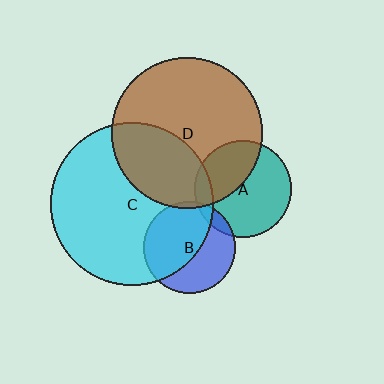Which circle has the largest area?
Circle C (cyan).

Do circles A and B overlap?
Yes.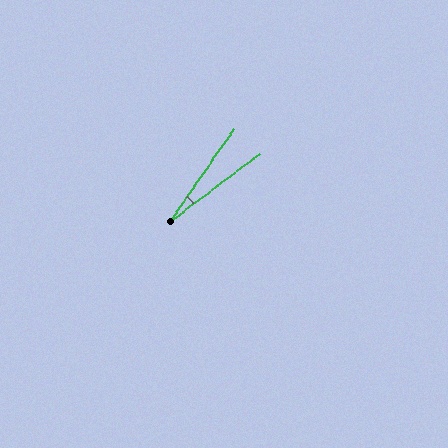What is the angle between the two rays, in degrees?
Approximately 18 degrees.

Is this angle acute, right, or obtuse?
It is acute.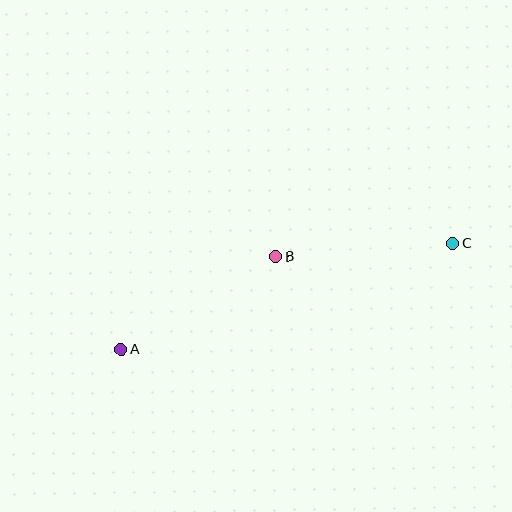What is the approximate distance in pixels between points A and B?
The distance between A and B is approximately 180 pixels.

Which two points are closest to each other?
Points B and C are closest to each other.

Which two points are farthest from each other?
Points A and C are farthest from each other.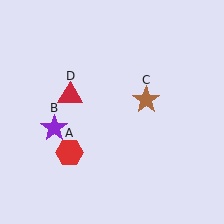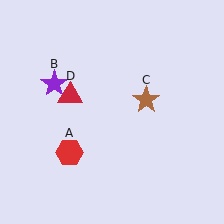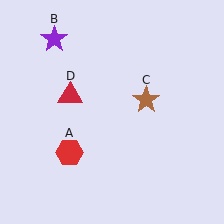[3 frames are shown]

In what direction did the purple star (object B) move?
The purple star (object B) moved up.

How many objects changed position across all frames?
1 object changed position: purple star (object B).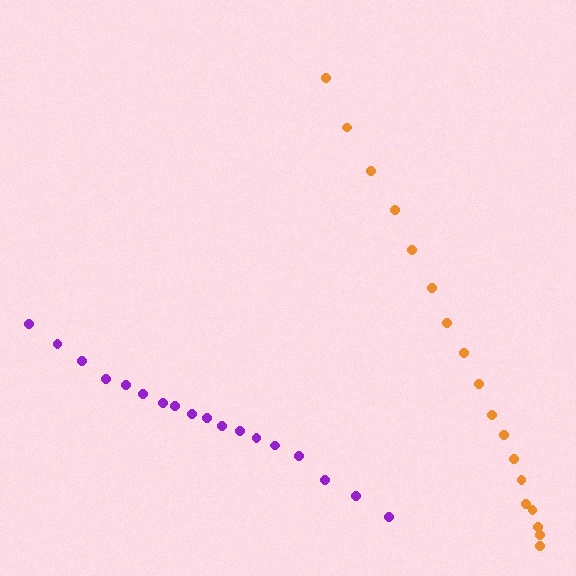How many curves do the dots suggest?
There are 2 distinct paths.